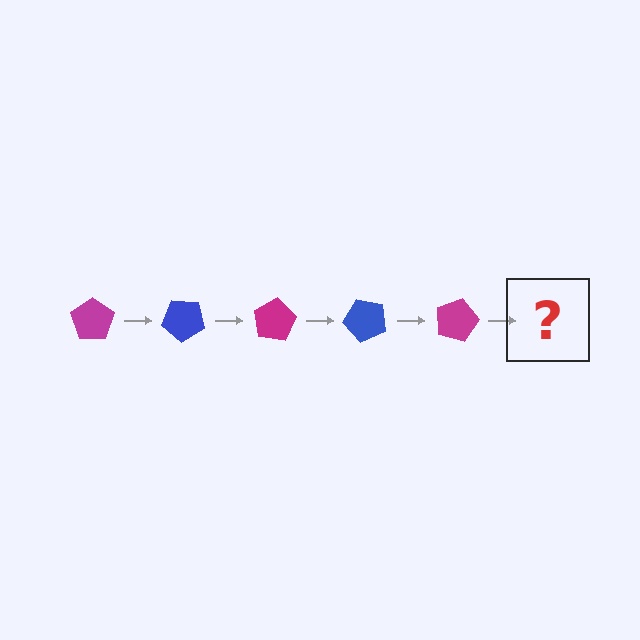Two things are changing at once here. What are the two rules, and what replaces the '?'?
The two rules are that it rotates 40 degrees each step and the color cycles through magenta and blue. The '?' should be a blue pentagon, rotated 200 degrees from the start.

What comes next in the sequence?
The next element should be a blue pentagon, rotated 200 degrees from the start.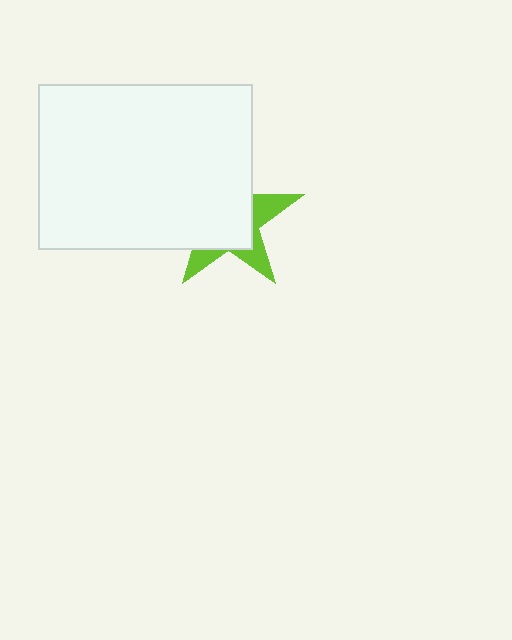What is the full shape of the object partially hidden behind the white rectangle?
The partially hidden object is a lime star.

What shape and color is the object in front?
The object in front is a white rectangle.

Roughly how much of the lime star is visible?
A small part of it is visible (roughly 34%).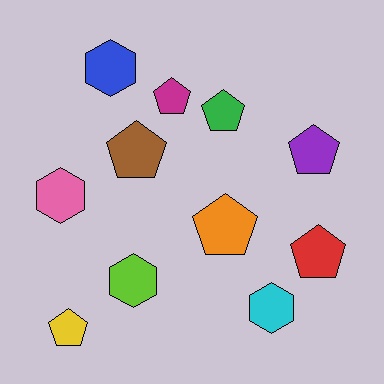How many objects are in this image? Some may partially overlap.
There are 11 objects.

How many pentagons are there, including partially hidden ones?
There are 7 pentagons.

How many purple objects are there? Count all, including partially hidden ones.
There is 1 purple object.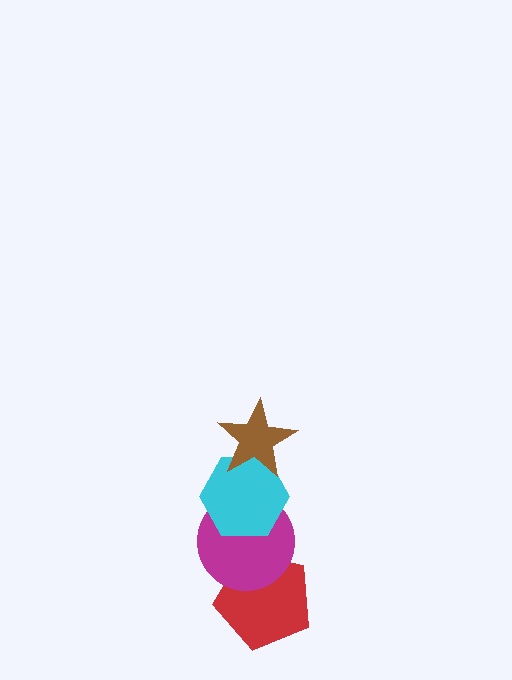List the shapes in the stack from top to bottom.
From top to bottom: the brown star, the cyan hexagon, the magenta circle, the red pentagon.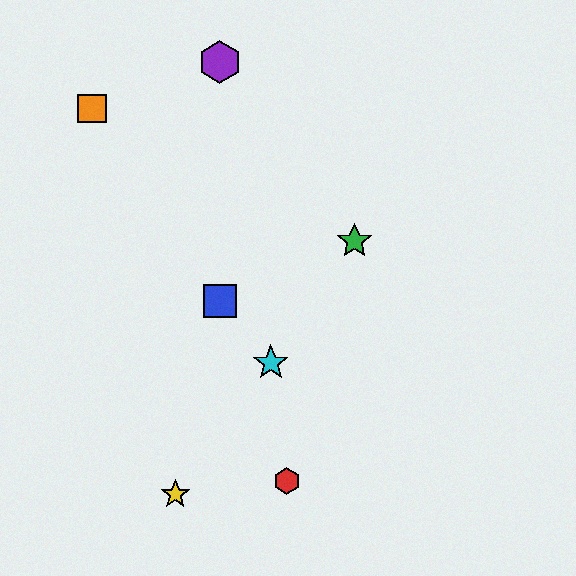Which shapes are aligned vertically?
The blue square, the purple hexagon are aligned vertically.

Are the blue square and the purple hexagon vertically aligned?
Yes, both are at x≈220.